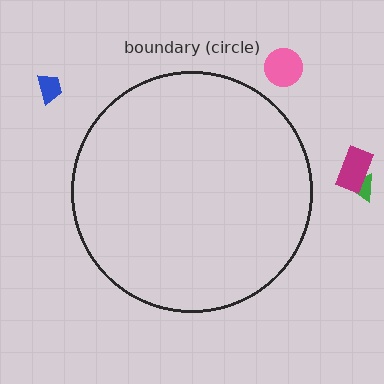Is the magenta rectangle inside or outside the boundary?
Outside.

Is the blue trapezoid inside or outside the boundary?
Outside.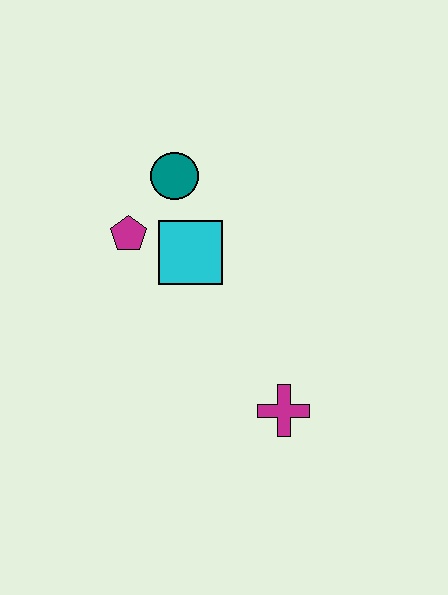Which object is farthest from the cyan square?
The magenta cross is farthest from the cyan square.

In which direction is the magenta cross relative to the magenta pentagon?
The magenta cross is below the magenta pentagon.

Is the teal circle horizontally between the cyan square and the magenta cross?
No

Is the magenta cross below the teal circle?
Yes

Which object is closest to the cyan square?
The magenta pentagon is closest to the cyan square.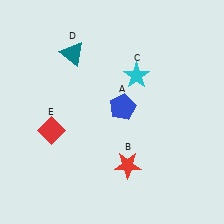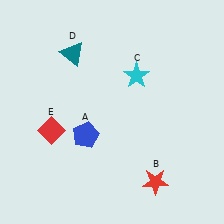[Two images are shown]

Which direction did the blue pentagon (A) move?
The blue pentagon (A) moved left.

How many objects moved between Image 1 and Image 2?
2 objects moved between the two images.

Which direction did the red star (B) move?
The red star (B) moved right.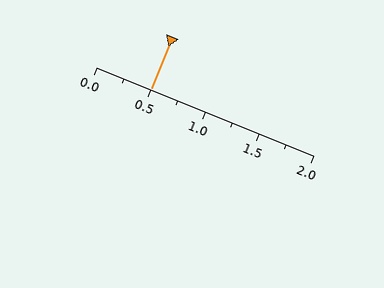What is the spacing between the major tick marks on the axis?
The major ticks are spaced 0.5 apart.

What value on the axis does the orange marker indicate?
The marker indicates approximately 0.5.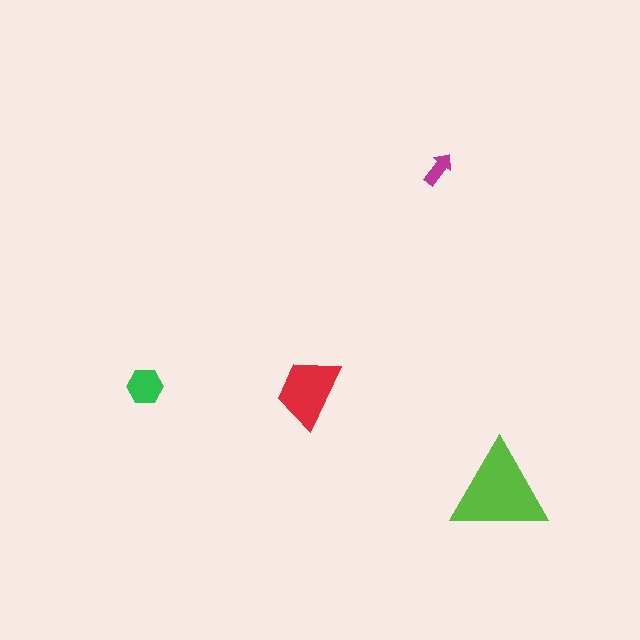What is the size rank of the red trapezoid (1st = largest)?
2nd.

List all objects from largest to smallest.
The lime triangle, the red trapezoid, the green hexagon, the magenta arrow.